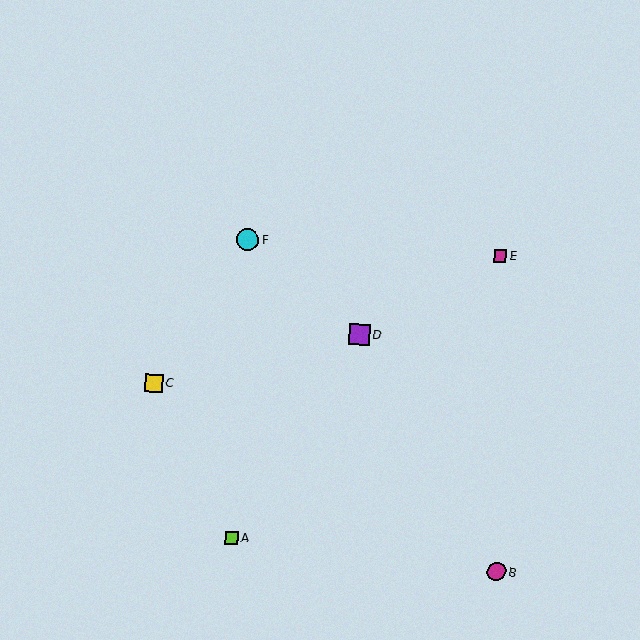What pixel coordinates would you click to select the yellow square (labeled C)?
Click at (154, 383) to select the yellow square C.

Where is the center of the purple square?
The center of the purple square is at (359, 335).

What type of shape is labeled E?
Shape E is a magenta square.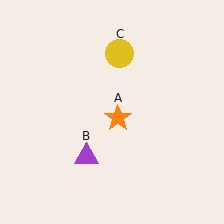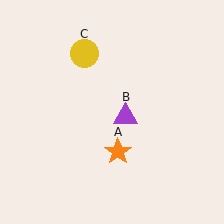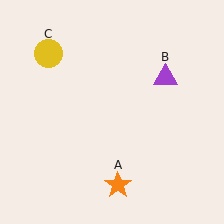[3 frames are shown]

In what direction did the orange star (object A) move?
The orange star (object A) moved down.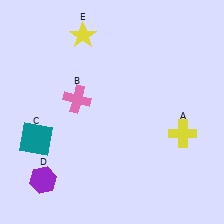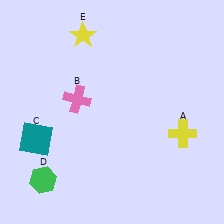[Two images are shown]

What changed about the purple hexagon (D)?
In Image 1, D is purple. In Image 2, it changed to green.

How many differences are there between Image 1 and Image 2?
There is 1 difference between the two images.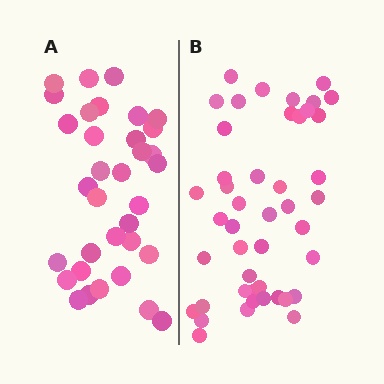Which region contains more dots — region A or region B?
Region B (the right region) has more dots.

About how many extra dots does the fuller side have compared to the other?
Region B has roughly 12 or so more dots than region A.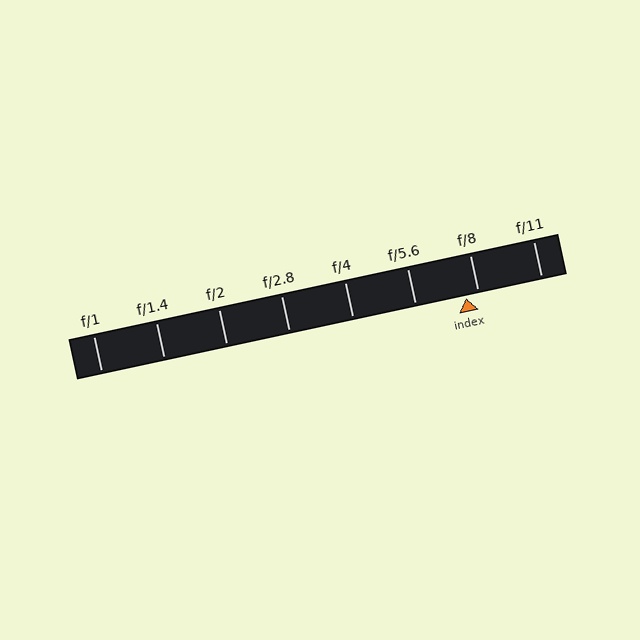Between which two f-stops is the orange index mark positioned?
The index mark is between f/5.6 and f/8.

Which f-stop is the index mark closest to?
The index mark is closest to f/8.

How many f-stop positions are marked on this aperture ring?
There are 8 f-stop positions marked.